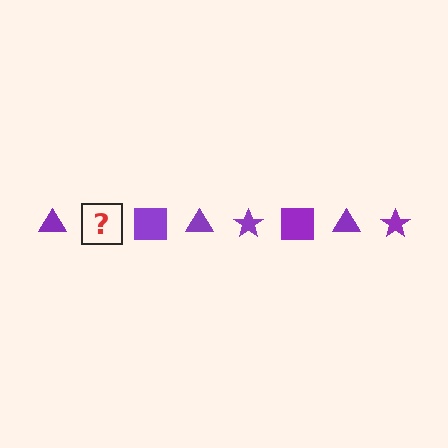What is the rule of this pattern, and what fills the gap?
The rule is that the pattern cycles through triangle, star, square shapes in purple. The gap should be filled with a purple star.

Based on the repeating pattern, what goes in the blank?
The blank should be a purple star.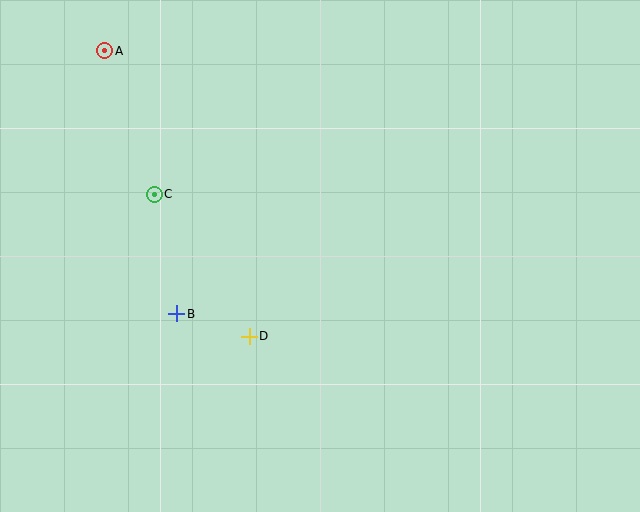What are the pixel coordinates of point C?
Point C is at (154, 194).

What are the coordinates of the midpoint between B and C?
The midpoint between B and C is at (165, 254).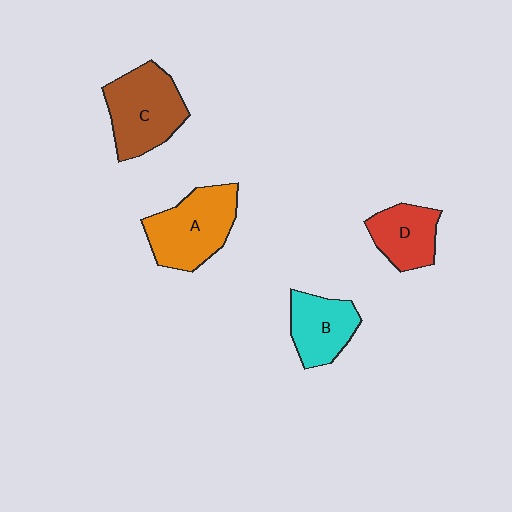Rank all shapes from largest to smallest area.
From largest to smallest: A (orange), C (brown), B (cyan), D (red).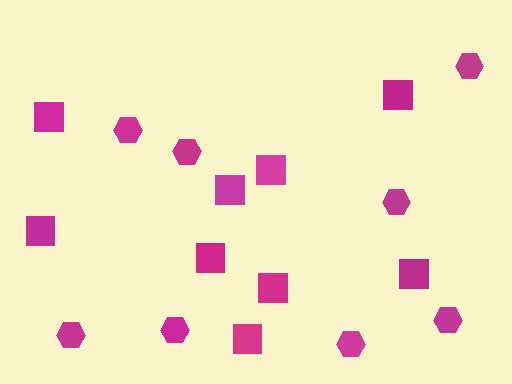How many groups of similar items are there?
There are 2 groups: one group of squares (9) and one group of hexagons (8).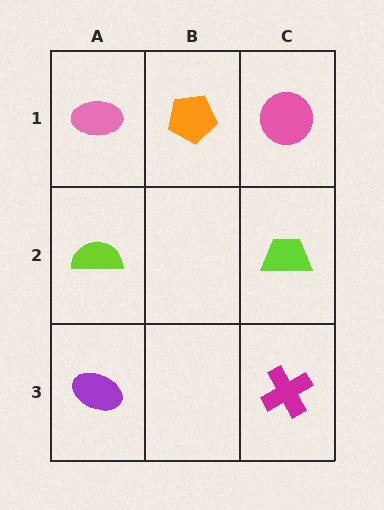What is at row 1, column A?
A pink ellipse.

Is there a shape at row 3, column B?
No, that cell is empty.